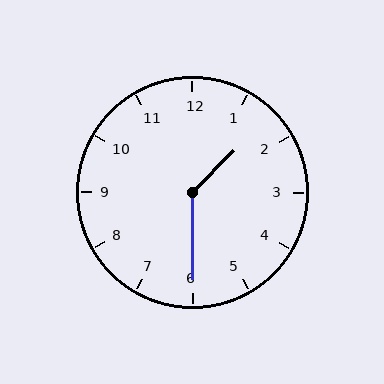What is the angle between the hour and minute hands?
Approximately 135 degrees.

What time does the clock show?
1:30.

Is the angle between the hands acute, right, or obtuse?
It is obtuse.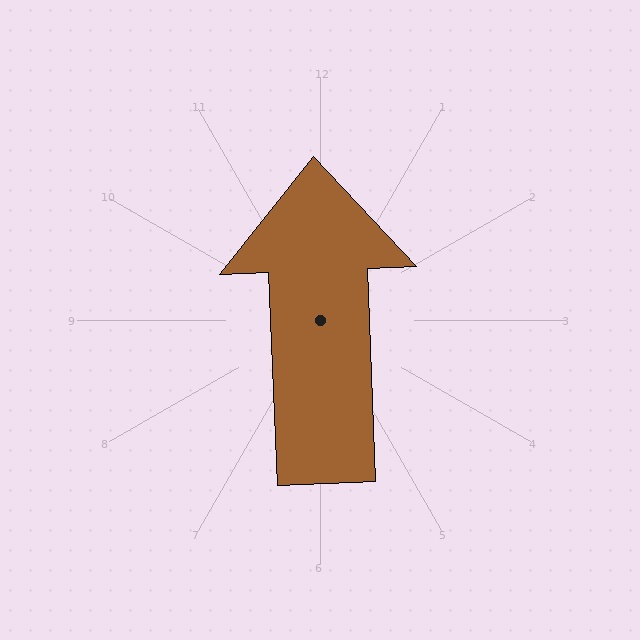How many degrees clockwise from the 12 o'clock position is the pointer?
Approximately 358 degrees.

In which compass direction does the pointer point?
North.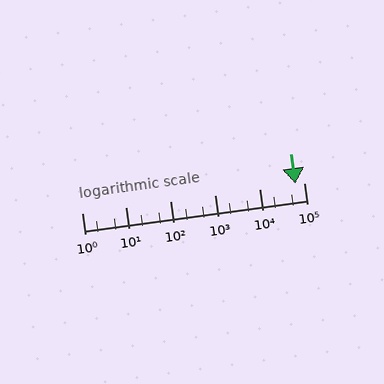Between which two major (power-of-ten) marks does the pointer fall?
The pointer is between 10000 and 100000.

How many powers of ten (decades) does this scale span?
The scale spans 5 decades, from 1 to 100000.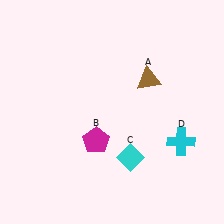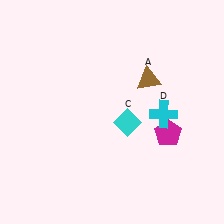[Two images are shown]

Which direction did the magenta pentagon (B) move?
The magenta pentagon (B) moved right.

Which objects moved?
The objects that moved are: the magenta pentagon (B), the cyan diamond (C), the cyan cross (D).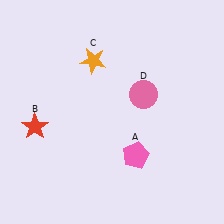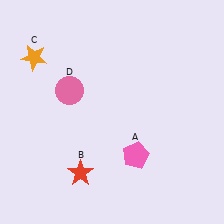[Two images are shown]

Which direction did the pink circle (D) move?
The pink circle (D) moved left.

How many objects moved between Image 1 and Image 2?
3 objects moved between the two images.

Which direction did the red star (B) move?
The red star (B) moved down.